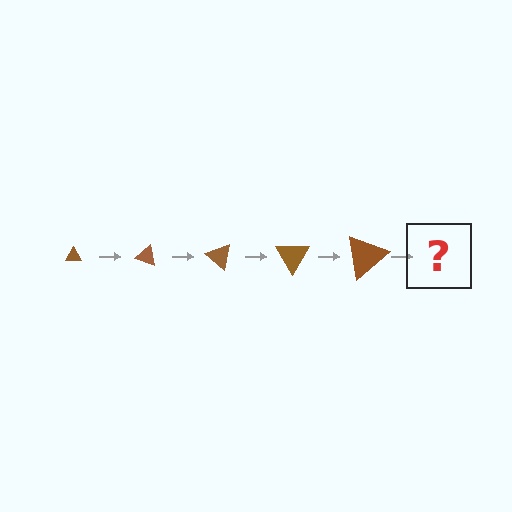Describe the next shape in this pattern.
It should be a triangle, larger than the previous one and rotated 100 degrees from the start.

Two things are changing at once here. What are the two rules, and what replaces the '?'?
The two rules are that the triangle grows larger each step and it rotates 20 degrees each step. The '?' should be a triangle, larger than the previous one and rotated 100 degrees from the start.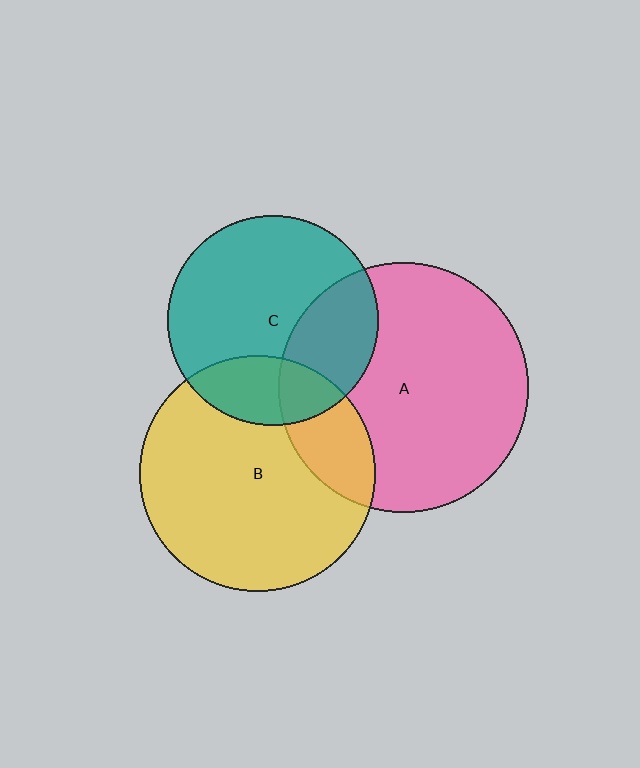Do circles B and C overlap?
Yes.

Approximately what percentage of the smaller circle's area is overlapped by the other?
Approximately 20%.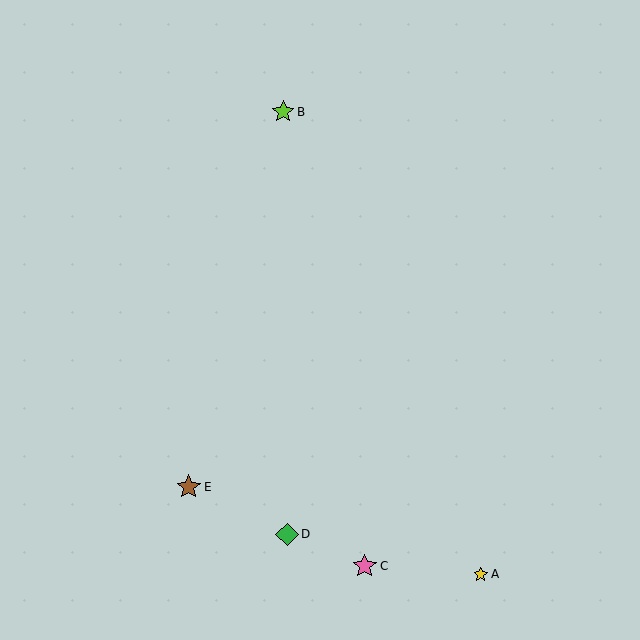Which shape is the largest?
The brown star (labeled E) is the largest.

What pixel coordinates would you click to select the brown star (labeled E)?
Click at (189, 487) to select the brown star E.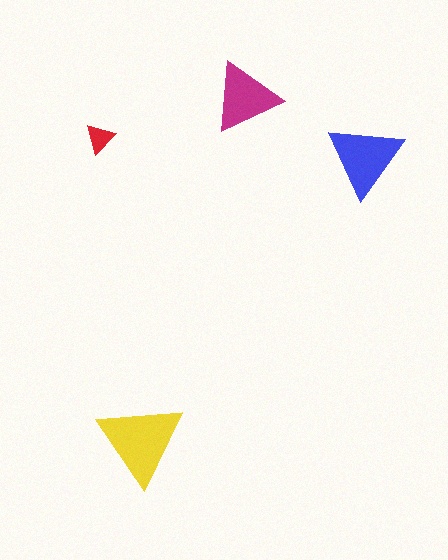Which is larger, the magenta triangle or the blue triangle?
The blue one.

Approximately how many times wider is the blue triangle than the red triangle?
About 2.5 times wider.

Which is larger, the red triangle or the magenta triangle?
The magenta one.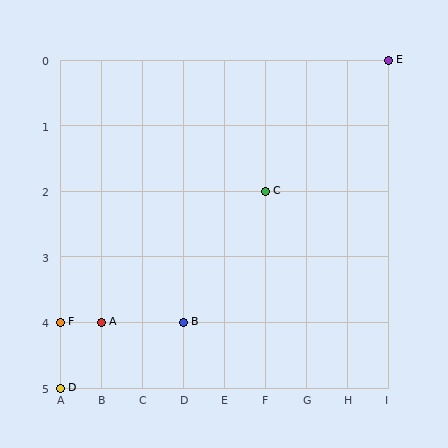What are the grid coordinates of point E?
Point E is at grid coordinates (I, 0).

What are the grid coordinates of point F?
Point F is at grid coordinates (A, 4).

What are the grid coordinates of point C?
Point C is at grid coordinates (F, 2).